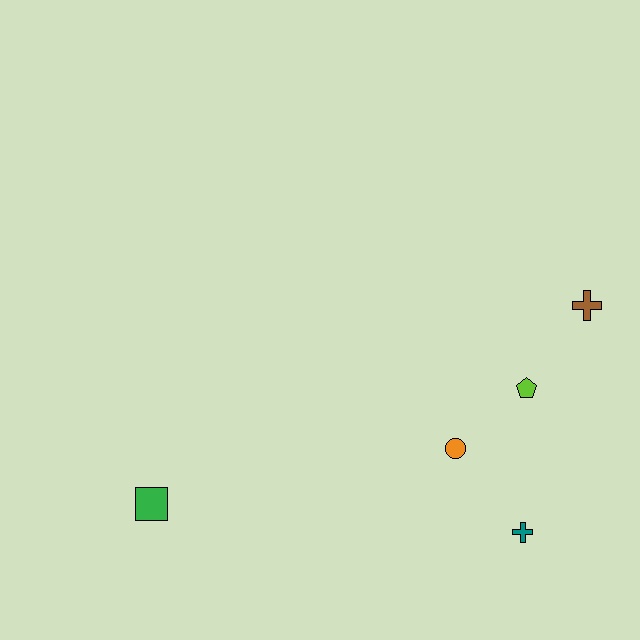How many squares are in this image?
There is 1 square.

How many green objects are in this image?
There is 1 green object.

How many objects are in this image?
There are 5 objects.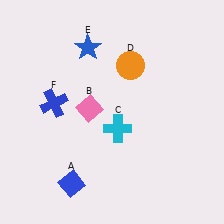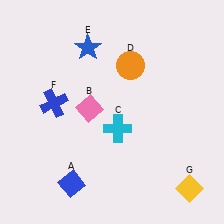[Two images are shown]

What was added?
A yellow diamond (G) was added in Image 2.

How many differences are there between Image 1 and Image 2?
There is 1 difference between the two images.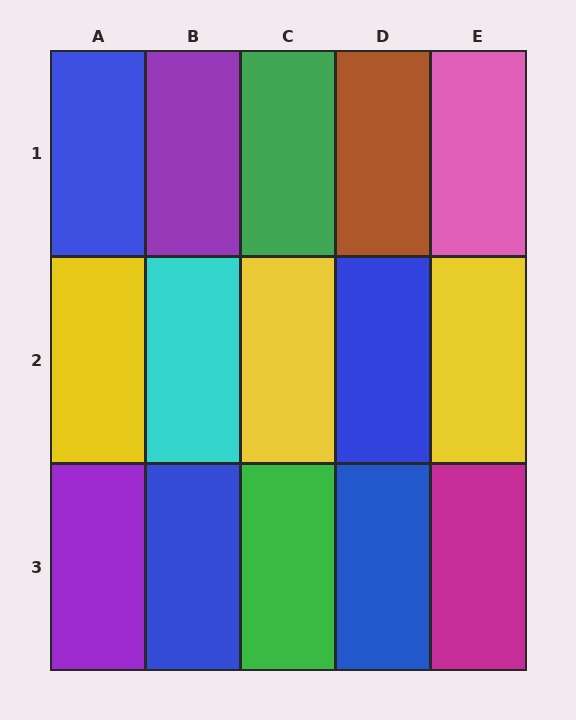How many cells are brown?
1 cell is brown.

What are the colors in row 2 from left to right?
Yellow, cyan, yellow, blue, yellow.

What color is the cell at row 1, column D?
Brown.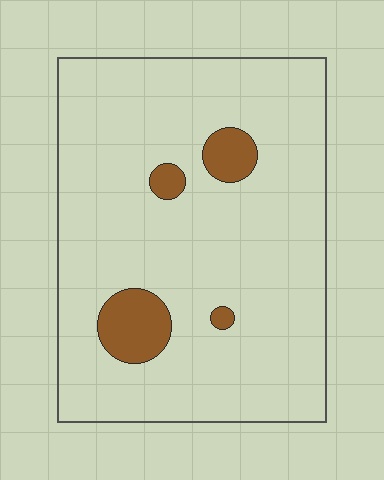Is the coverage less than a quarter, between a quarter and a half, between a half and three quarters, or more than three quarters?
Less than a quarter.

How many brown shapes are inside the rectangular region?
4.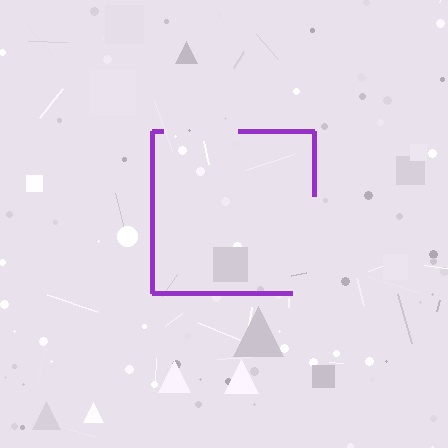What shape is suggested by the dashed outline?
The dashed outline suggests a square.